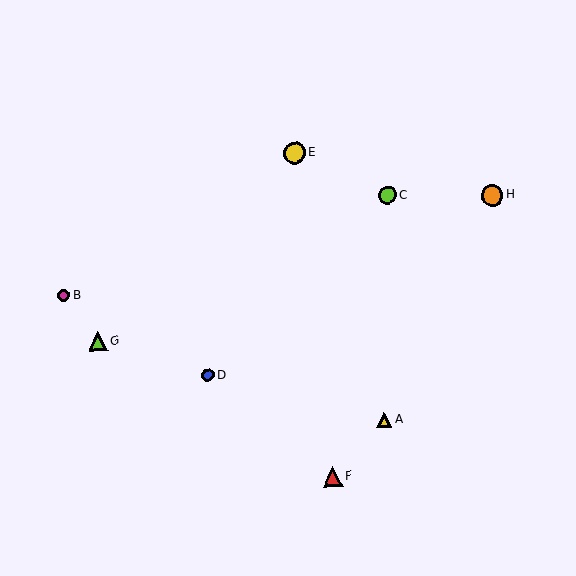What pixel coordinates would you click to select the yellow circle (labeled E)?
Click at (294, 153) to select the yellow circle E.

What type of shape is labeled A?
Shape A is a yellow triangle.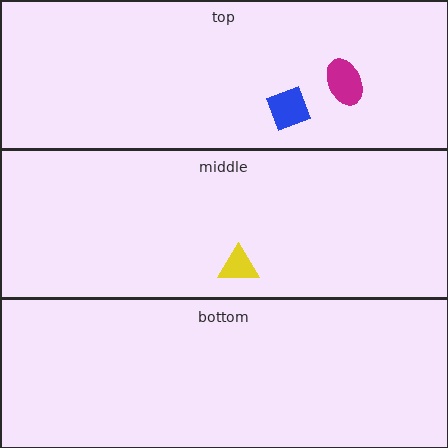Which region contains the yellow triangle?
The middle region.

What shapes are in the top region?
The magenta ellipse, the blue square.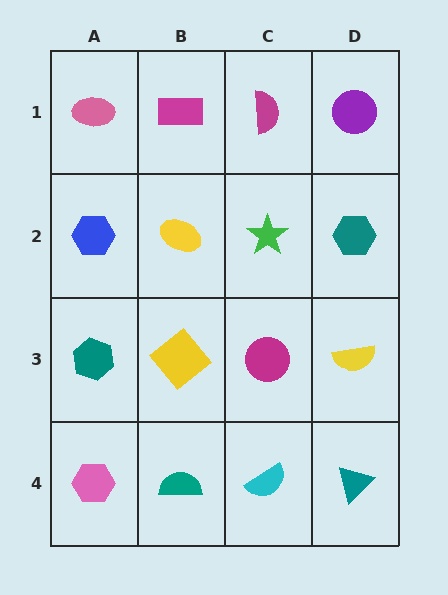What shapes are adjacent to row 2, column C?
A magenta semicircle (row 1, column C), a magenta circle (row 3, column C), a yellow ellipse (row 2, column B), a teal hexagon (row 2, column D).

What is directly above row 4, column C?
A magenta circle.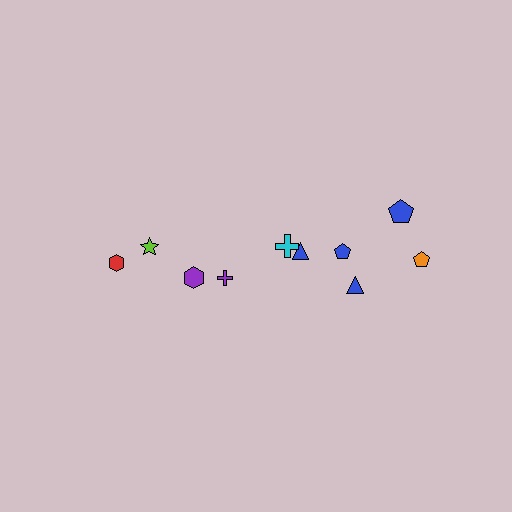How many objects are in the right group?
There are 6 objects.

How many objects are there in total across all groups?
There are 10 objects.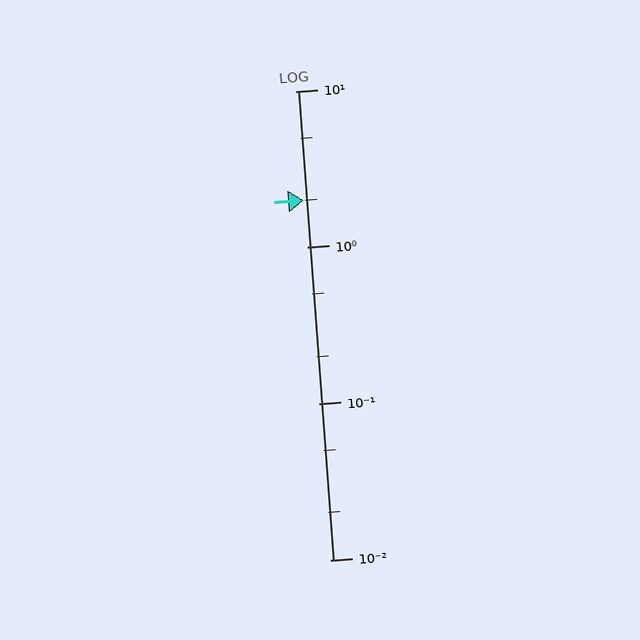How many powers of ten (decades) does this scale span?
The scale spans 3 decades, from 0.01 to 10.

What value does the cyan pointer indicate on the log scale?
The pointer indicates approximately 2.